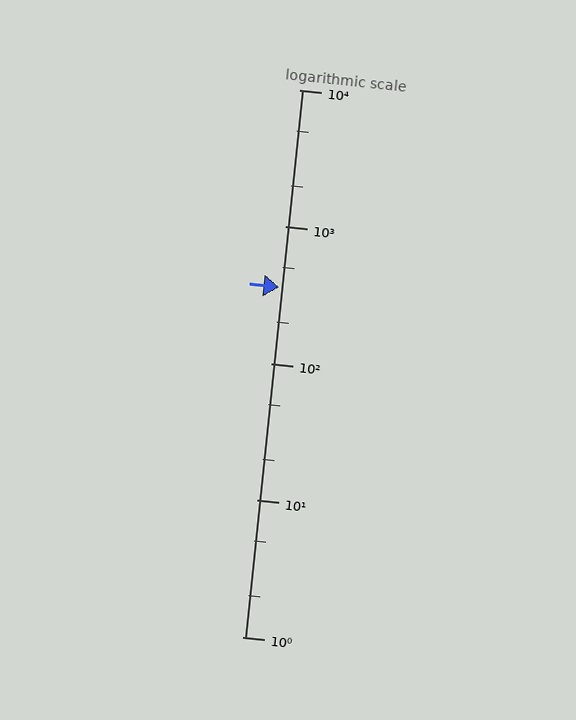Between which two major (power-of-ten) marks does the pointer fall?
The pointer is between 100 and 1000.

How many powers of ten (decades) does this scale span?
The scale spans 4 decades, from 1 to 10000.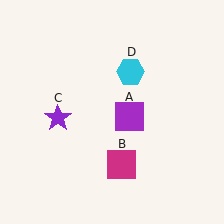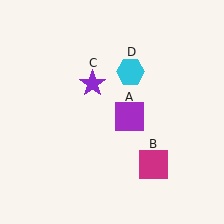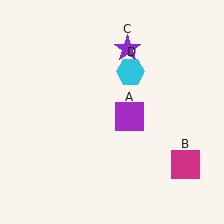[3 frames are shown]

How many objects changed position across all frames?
2 objects changed position: magenta square (object B), purple star (object C).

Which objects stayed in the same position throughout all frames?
Purple square (object A) and cyan hexagon (object D) remained stationary.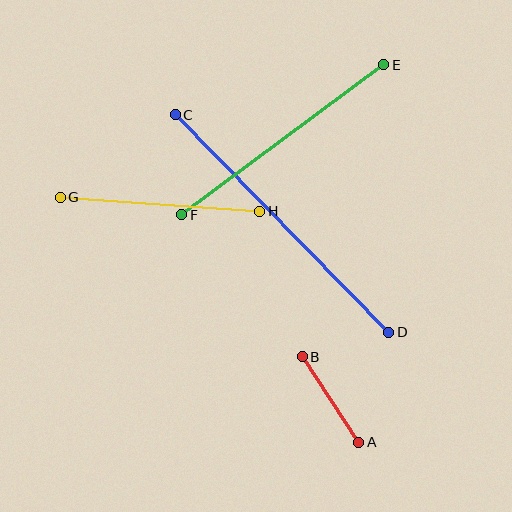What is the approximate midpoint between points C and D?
The midpoint is at approximately (282, 223) pixels.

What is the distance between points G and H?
The distance is approximately 200 pixels.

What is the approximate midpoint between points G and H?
The midpoint is at approximately (160, 204) pixels.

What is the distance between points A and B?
The distance is approximately 102 pixels.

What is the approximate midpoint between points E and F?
The midpoint is at approximately (283, 140) pixels.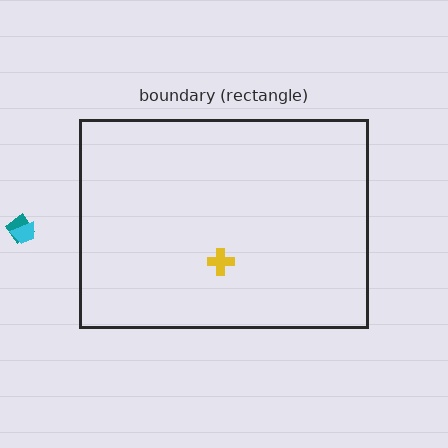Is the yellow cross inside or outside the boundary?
Inside.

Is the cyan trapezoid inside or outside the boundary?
Outside.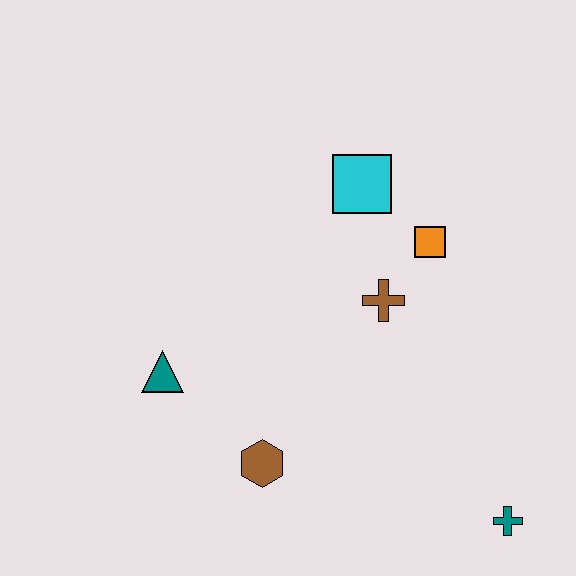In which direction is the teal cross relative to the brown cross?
The teal cross is below the brown cross.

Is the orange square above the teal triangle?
Yes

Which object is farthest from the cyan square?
The teal cross is farthest from the cyan square.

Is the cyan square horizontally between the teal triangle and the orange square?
Yes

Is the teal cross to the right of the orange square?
Yes